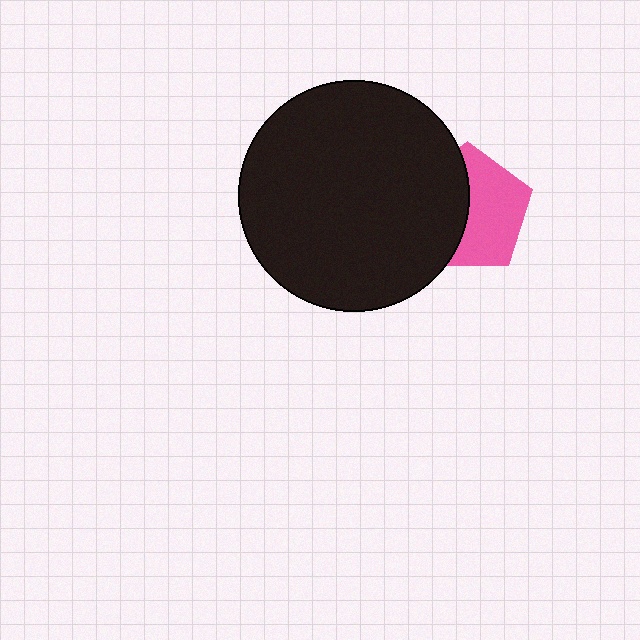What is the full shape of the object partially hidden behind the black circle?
The partially hidden object is a pink pentagon.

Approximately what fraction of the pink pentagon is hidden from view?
Roughly 46% of the pink pentagon is hidden behind the black circle.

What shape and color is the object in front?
The object in front is a black circle.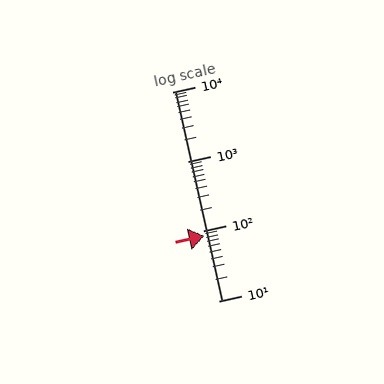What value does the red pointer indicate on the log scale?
The pointer indicates approximately 86.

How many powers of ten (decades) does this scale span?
The scale spans 3 decades, from 10 to 10000.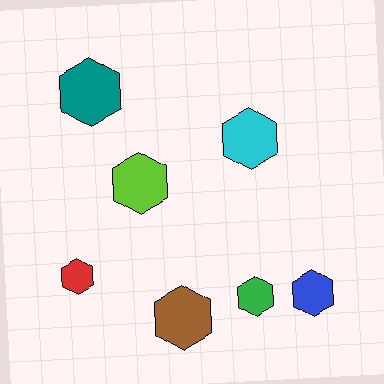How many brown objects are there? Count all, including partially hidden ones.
There is 1 brown object.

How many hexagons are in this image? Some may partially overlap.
There are 7 hexagons.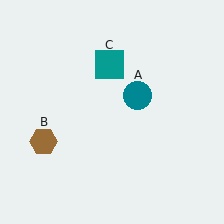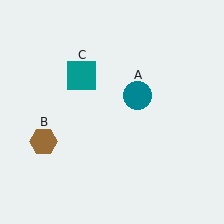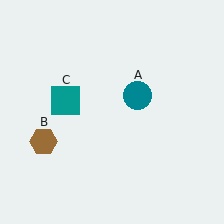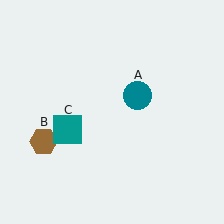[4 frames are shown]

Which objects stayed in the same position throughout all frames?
Teal circle (object A) and brown hexagon (object B) remained stationary.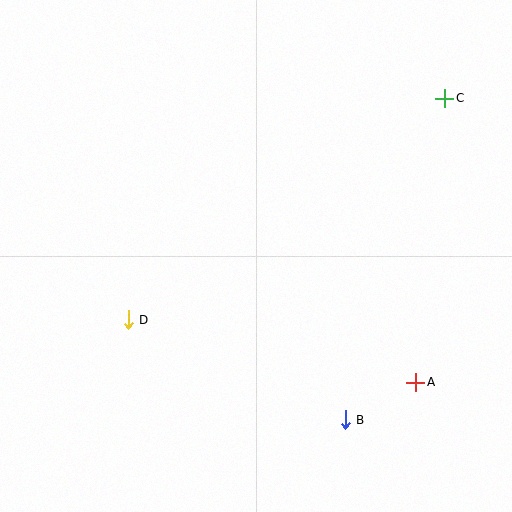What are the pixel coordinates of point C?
Point C is at (445, 98).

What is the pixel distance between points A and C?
The distance between A and C is 286 pixels.